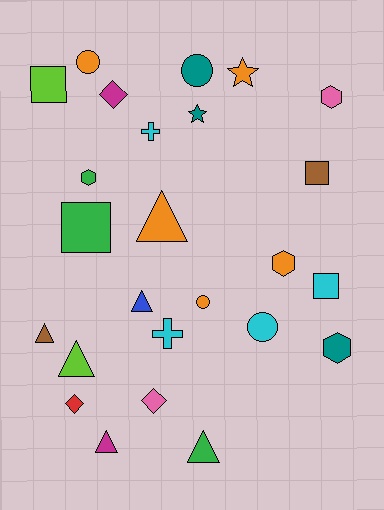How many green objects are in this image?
There are 3 green objects.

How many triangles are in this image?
There are 6 triangles.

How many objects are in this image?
There are 25 objects.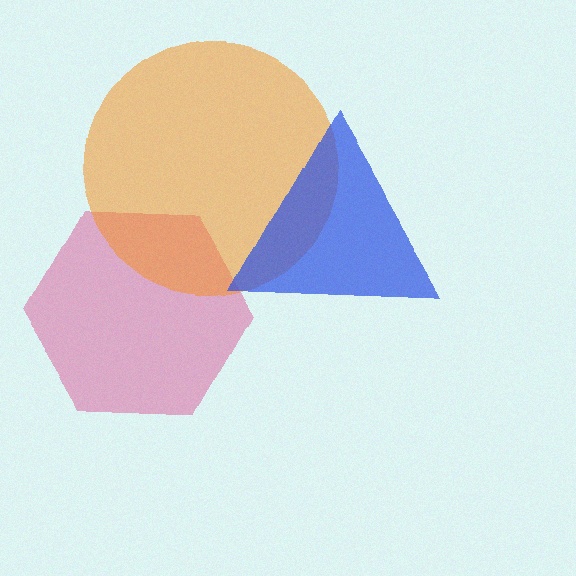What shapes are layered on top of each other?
The layered shapes are: a pink hexagon, an orange circle, a blue triangle.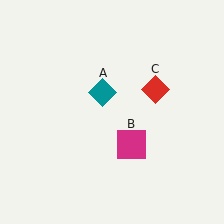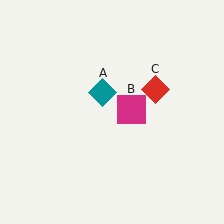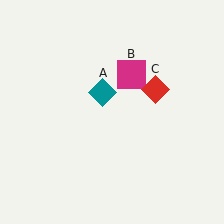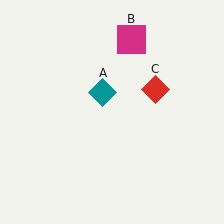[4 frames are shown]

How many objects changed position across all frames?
1 object changed position: magenta square (object B).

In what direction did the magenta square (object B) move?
The magenta square (object B) moved up.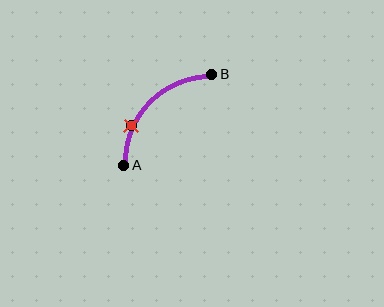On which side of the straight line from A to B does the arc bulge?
The arc bulges above and to the left of the straight line connecting A and B.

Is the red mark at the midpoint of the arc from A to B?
No. The red mark lies on the arc but is closer to endpoint A. The arc midpoint would be at the point on the curve equidistant along the arc from both A and B.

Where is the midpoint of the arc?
The arc midpoint is the point on the curve farthest from the straight line joining A and B. It sits above and to the left of that line.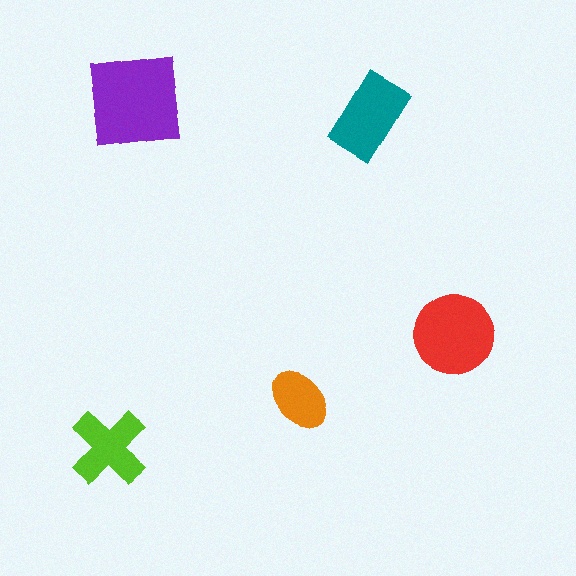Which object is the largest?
The purple square.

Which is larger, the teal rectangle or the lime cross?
The teal rectangle.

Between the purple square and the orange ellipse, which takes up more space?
The purple square.